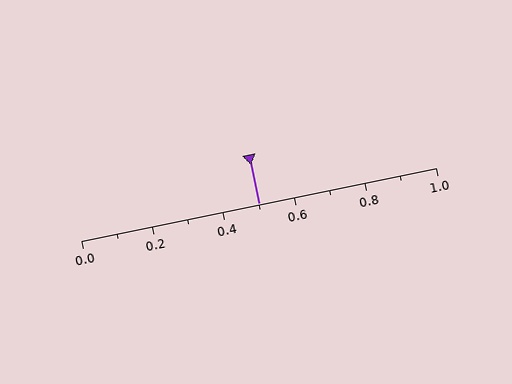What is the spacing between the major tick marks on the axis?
The major ticks are spaced 0.2 apart.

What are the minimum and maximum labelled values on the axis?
The axis runs from 0.0 to 1.0.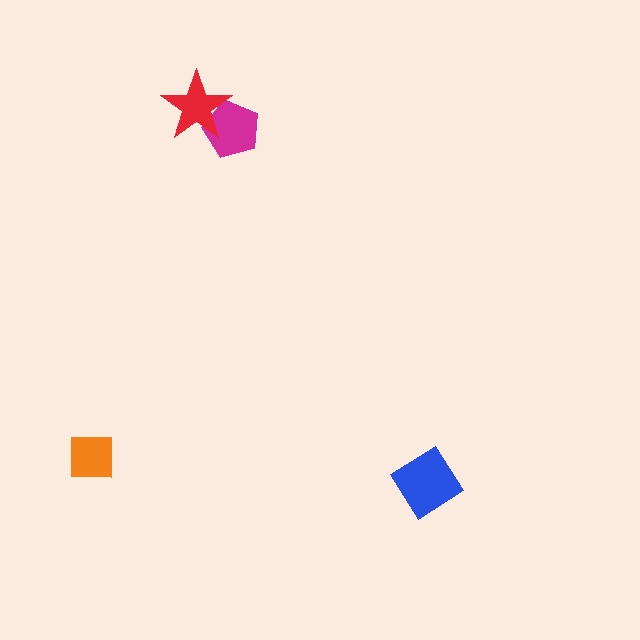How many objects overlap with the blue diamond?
0 objects overlap with the blue diamond.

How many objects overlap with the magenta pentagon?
1 object overlaps with the magenta pentagon.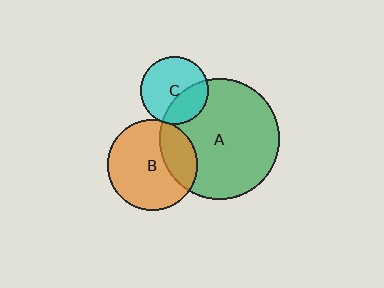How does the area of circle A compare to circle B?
Approximately 1.8 times.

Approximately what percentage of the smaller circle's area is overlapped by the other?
Approximately 35%.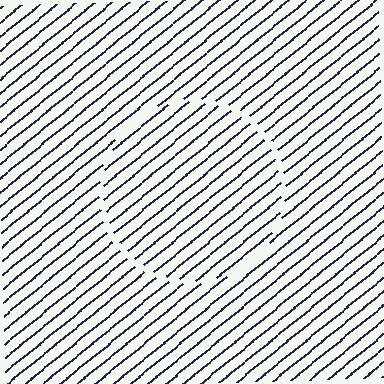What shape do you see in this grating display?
An illusory circle. The interior of the shape contains the same grating, shifted by half a period — the contour is defined by the phase discontinuity where line-ends from the inner and outer gratings abut.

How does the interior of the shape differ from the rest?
The interior of the shape contains the same grating, shifted by half a period — the contour is defined by the phase discontinuity where line-ends from the inner and outer gratings abut.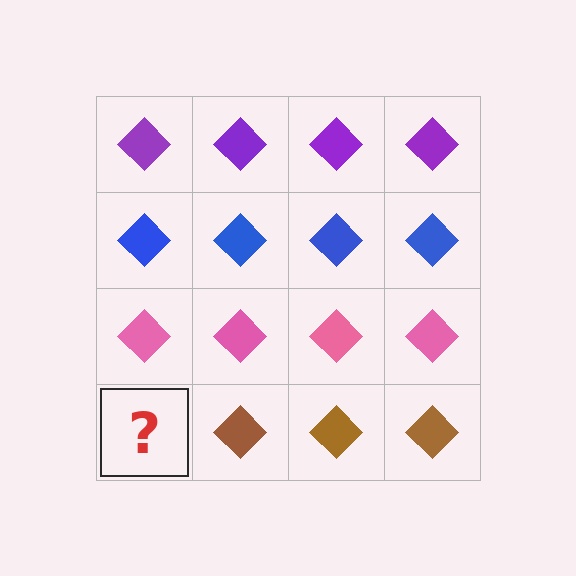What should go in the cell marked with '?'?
The missing cell should contain a brown diamond.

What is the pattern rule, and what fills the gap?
The rule is that each row has a consistent color. The gap should be filled with a brown diamond.